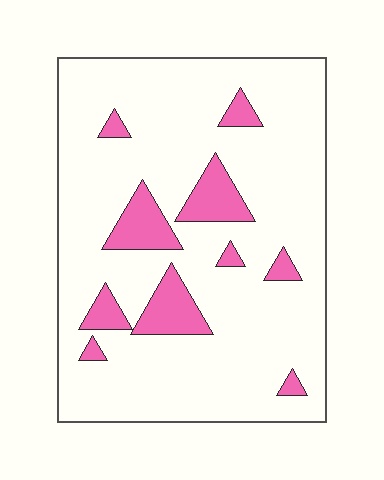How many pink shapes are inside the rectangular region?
10.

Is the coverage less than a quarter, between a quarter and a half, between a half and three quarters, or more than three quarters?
Less than a quarter.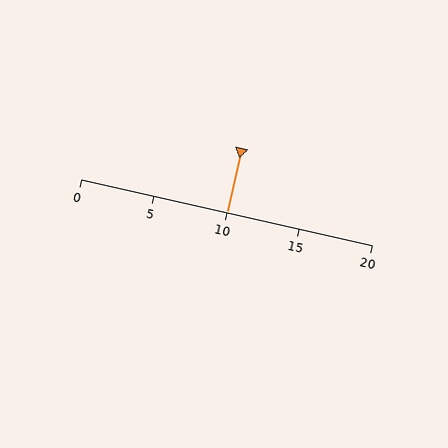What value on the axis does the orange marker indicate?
The marker indicates approximately 10.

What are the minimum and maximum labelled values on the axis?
The axis runs from 0 to 20.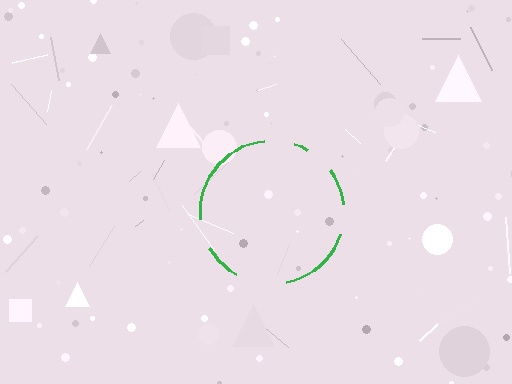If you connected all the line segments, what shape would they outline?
They would outline a circle.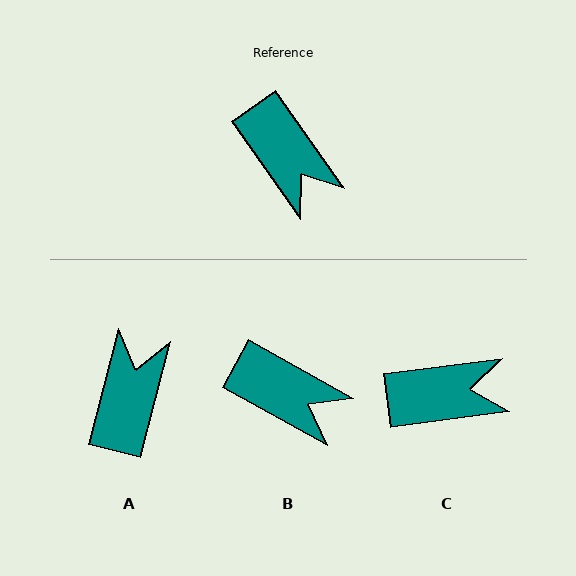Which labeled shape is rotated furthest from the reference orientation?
A, about 131 degrees away.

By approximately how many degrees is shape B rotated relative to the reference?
Approximately 26 degrees counter-clockwise.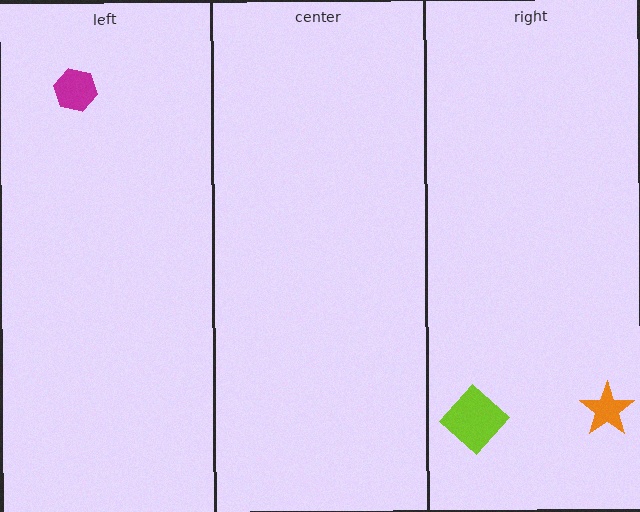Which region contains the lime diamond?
The right region.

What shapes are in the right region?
The lime diamond, the orange star.